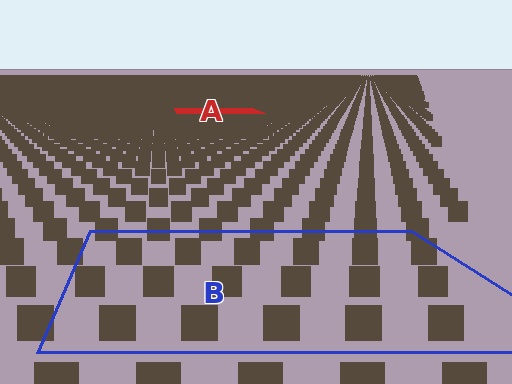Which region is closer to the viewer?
Region B is closer. The texture elements there are larger and more spread out.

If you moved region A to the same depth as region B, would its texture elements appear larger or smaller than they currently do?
They would appear larger. At a closer depth, the same texture elements are projected at a bigger on-screen size.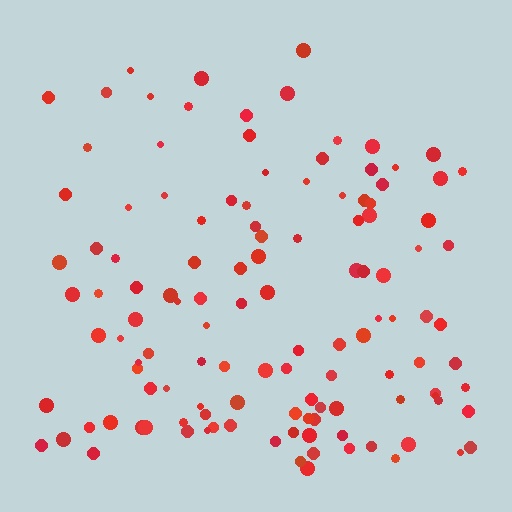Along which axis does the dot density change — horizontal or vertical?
Vertical.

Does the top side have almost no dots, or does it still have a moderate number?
Still a moderate number, just noticeably fewer than the bottom.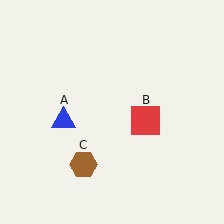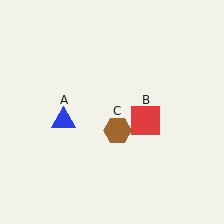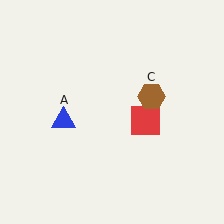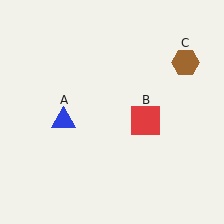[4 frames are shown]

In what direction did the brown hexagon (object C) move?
The brown hexagon (object C) moved up and to the right.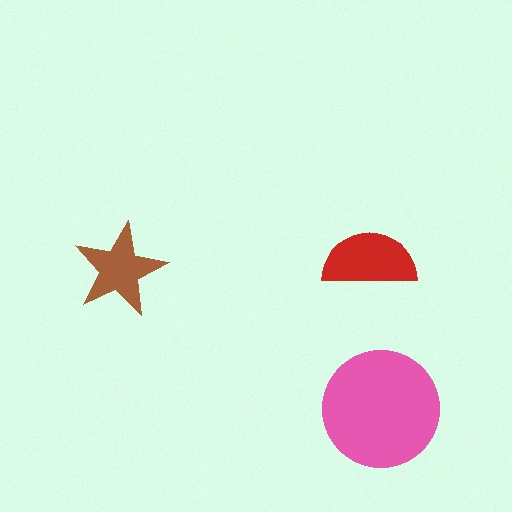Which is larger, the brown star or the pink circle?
The pink circle.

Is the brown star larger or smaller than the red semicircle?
Smaller.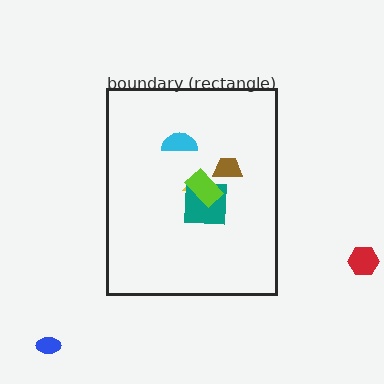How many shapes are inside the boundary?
5 inside, 2 outside.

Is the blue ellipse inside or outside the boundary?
Outside.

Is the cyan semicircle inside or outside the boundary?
Inside.